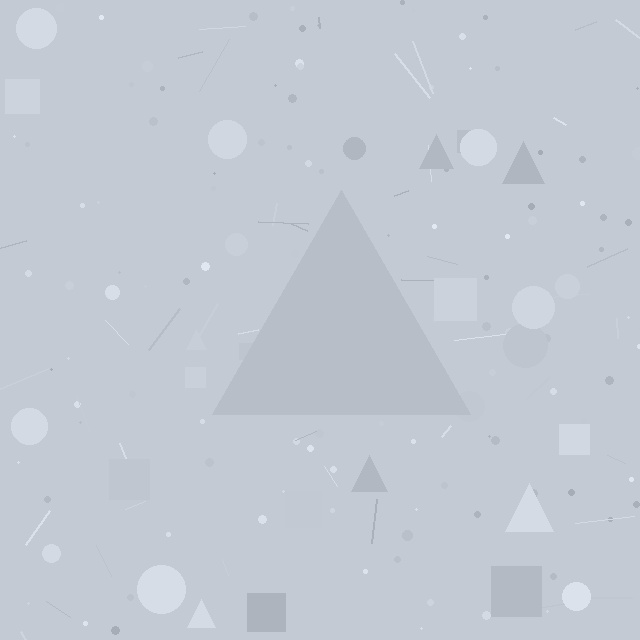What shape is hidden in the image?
A triangle is hidden in the image.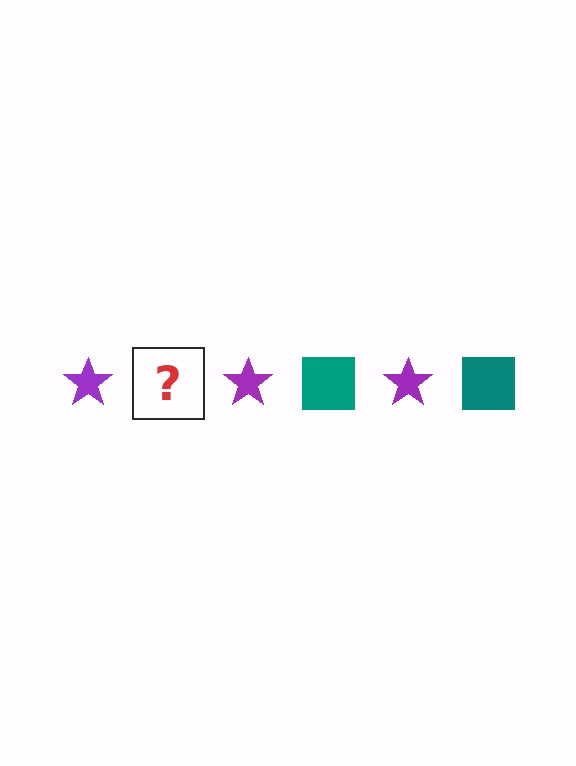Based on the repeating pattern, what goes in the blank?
The blank should be a teal square.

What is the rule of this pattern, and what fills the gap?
The rule is that the pattern alternates between purple star and teal square. The gap should be filled with a teal square.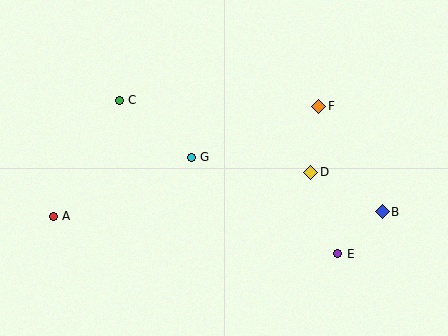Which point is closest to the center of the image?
Point G at (191, 157) is closest to the center.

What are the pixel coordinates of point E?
Point E is at (338, 254).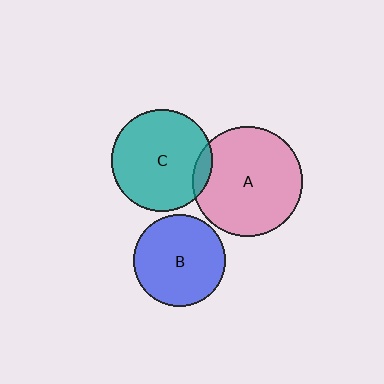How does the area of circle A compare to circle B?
Approximately 1.4 times.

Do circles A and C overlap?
Yes.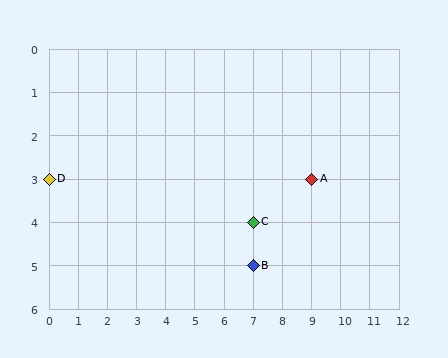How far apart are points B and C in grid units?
Points B and C are 1 row apart.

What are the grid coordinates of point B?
Point B is at grid coordinates (7, 5).